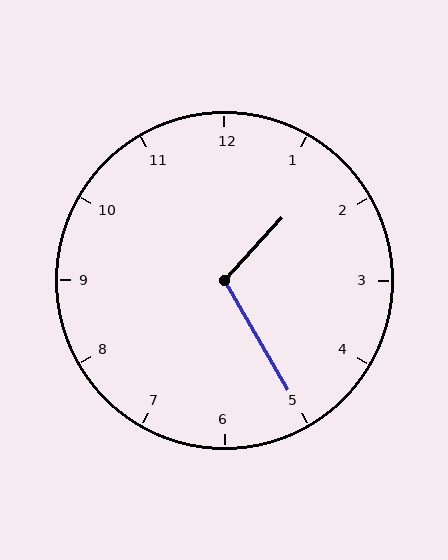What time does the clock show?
1:25.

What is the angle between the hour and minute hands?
Approximately 108 degrees.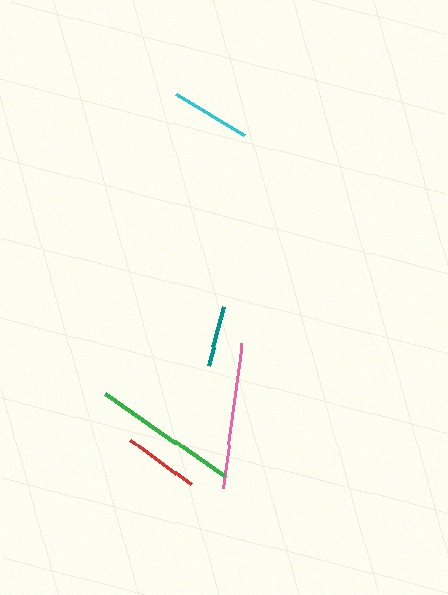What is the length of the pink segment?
The pink segment is approximately 147 pixels long.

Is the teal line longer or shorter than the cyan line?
The cyan line is longer than the teal line.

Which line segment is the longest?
The pink line is the longest at approximately 147 pixels.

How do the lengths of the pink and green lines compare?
The pink and green lines are approximately the same length.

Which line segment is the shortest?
The teal line is the shortest at approximately 61 pixels.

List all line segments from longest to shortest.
From longest to shortest: pink, green, cyan, red, teal.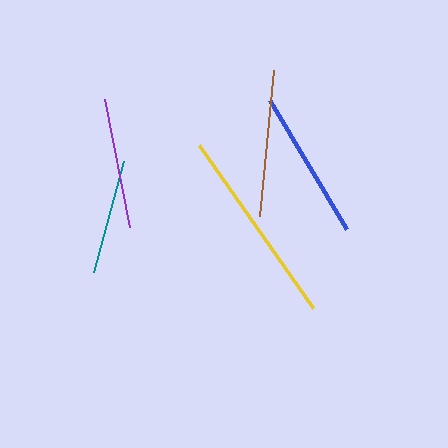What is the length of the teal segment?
The teal segment is approximately 115 pixels long.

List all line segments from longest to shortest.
From longest to shortest: yellow, blue, brown, purple, teal.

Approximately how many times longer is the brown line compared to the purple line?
The brown line is approximately 1.1 times the length of the purple line.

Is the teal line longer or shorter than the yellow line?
The yellow line is longer than the teal line.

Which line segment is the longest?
The yellow line is the longest at approximately 199 pixels.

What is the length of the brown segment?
The brown segment is approximately 148 pixels long.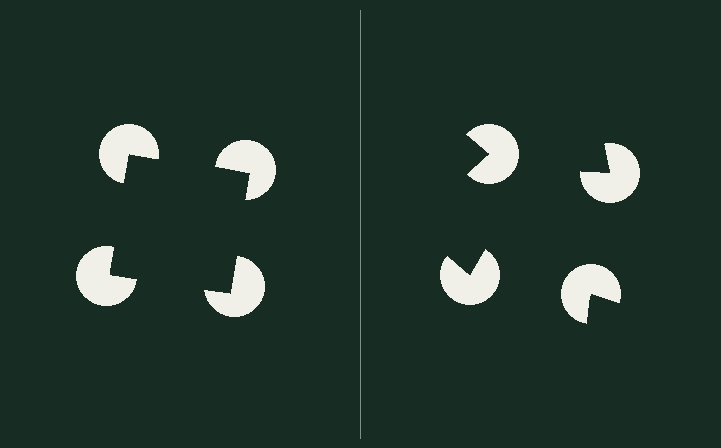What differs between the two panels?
The pac-man discs are positioned identically on both sides; only the wedge orientations differ. On the left they align to a square; on the right they are misaligned.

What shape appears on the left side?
An illusory square.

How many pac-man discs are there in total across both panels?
8 — 4 on each side.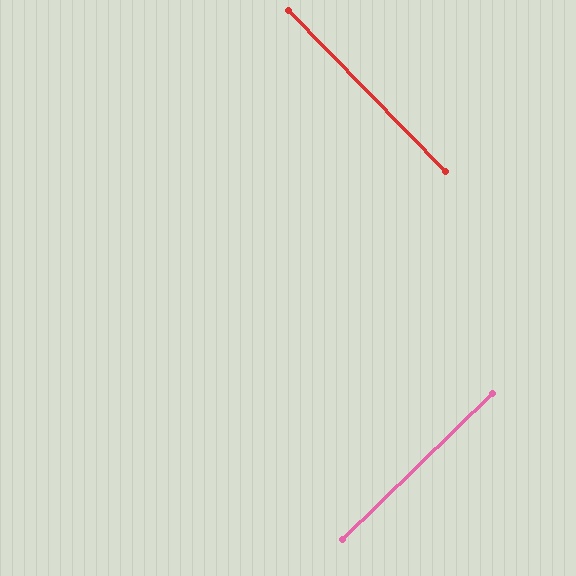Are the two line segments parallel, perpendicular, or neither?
Perpendicular — they meet at approximately 90°.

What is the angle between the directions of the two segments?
Approximately 90 degrees.